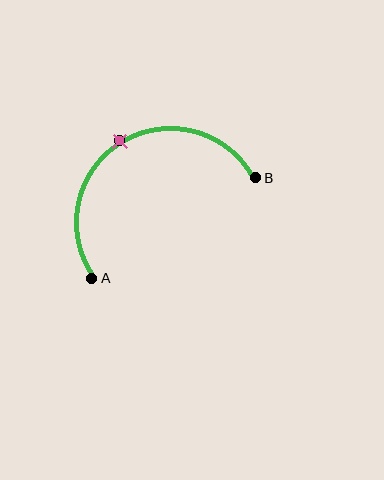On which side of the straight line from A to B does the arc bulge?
The arc bulges above the straight line connecting A and B.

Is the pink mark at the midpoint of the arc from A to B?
Yes. The pink mark lies on the arc at equal arc-length from both A and B — it is the arc midpoint.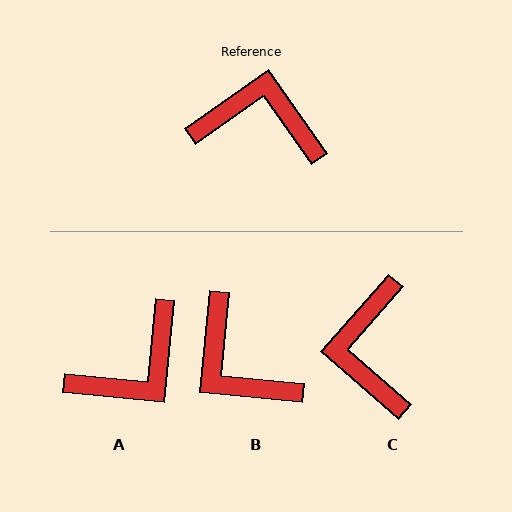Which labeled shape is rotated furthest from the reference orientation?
B, about 139 degrees away.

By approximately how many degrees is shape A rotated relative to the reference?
Approximately 131 degrees clockwise.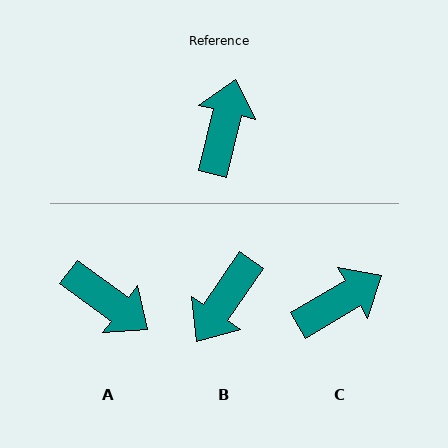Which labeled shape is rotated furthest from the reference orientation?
B, about 160 degrees away.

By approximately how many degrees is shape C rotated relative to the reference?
Approximately 46 degrees clockwise.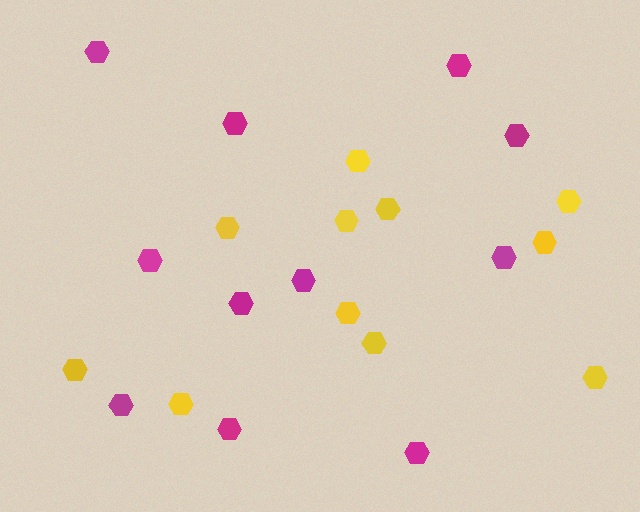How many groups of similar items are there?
There are 2 groups: one group of magenta hexagons (11) and one group of yellow hexagons (11).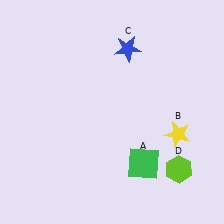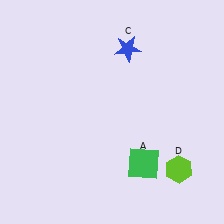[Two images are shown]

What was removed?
The yellow star (B) was removed in Image 2.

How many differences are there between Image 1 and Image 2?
There is 1 difference between the two images.